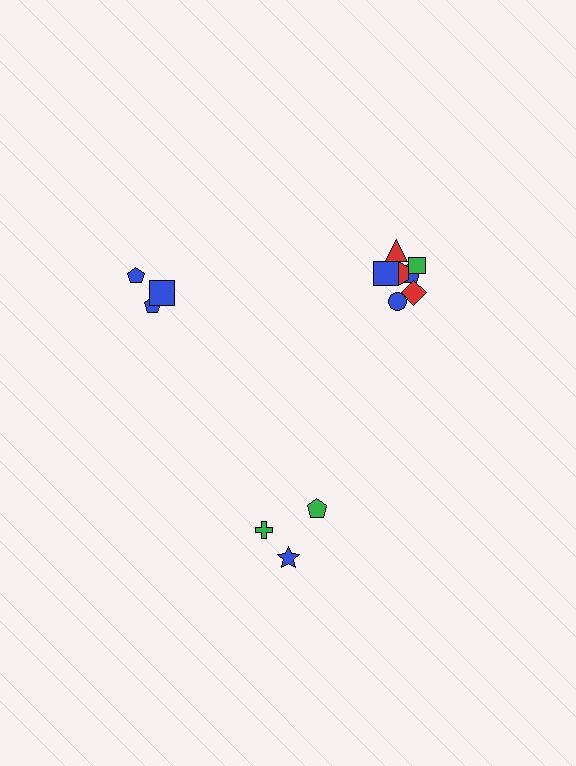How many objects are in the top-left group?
There are 3 objects.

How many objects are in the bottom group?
There are 3 objects.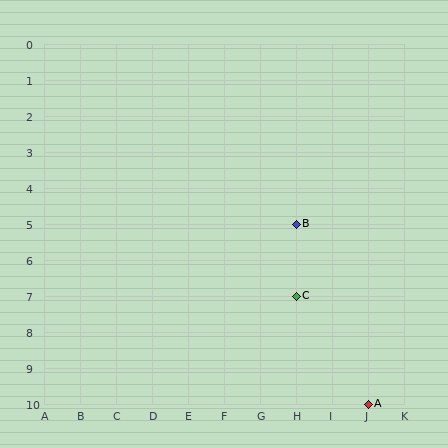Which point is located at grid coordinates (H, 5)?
Point B is at (H, 5).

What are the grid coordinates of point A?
Point A is at grid coordinates (J, 10).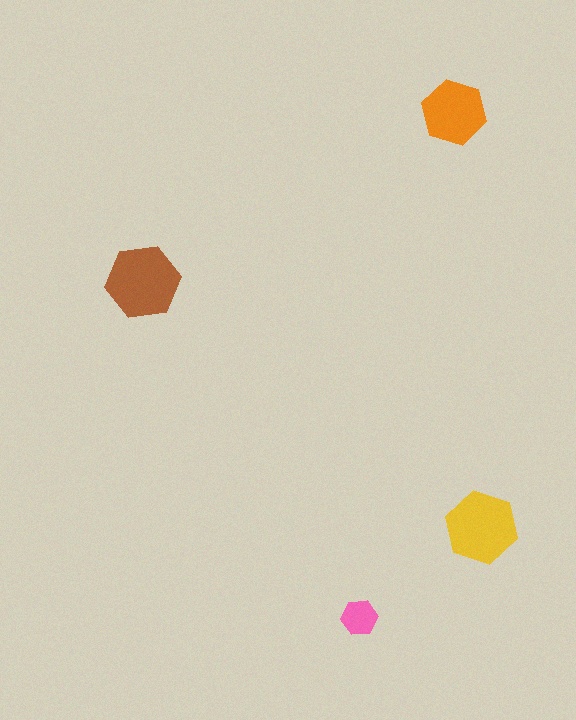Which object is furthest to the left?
The brown hexagon is leftmost.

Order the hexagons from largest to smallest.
the brown one, the yellow one, the orange one, the pink one.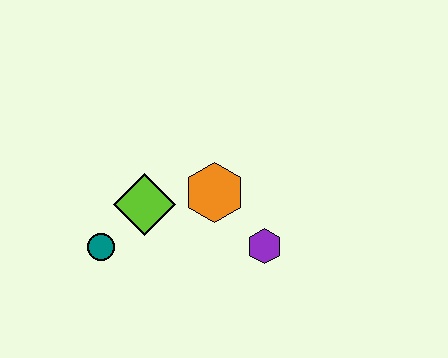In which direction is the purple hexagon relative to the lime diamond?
The purple hexagon is to the right of the lime diamond.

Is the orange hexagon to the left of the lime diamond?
No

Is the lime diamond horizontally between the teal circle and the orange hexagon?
Yes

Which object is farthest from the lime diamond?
The purple hexagon is farthest from the lime diamond.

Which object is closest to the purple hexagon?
The orange hexagon is closest to the purple hexagon.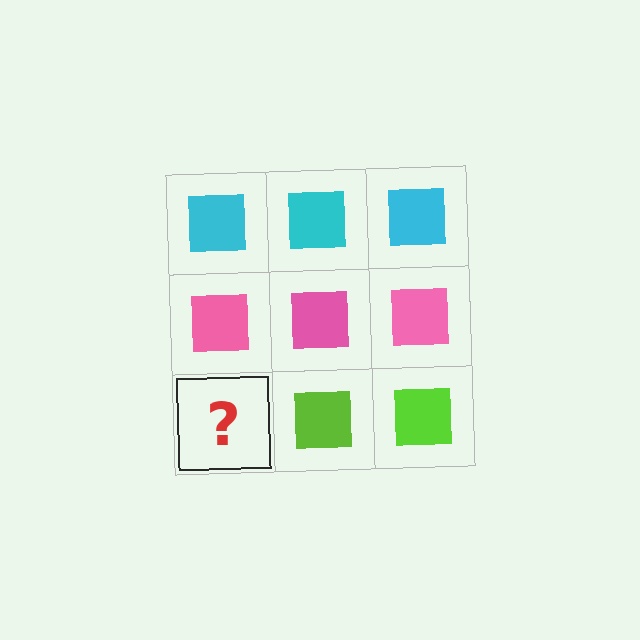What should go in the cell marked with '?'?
The missing cell should contain a lime square.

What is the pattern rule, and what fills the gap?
The rule is that each row has a consistent color. The gap should be filled with a lime square.